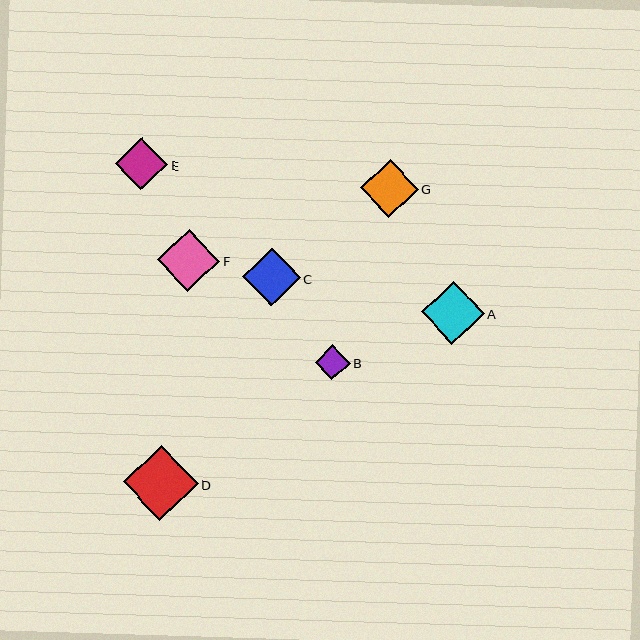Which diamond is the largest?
Diamond D is the largest with a size of approximately 75 pixels.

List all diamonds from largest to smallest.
From largest to smallest: D, A, F, C, G, E, B.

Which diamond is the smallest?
Diamond B is the smallest with a size of approximately 35 pixels.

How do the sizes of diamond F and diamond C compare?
Diamond F and diamond C are approximately the same size.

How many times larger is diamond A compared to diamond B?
Diamond A is approximately 1.8 times the size of diamond B.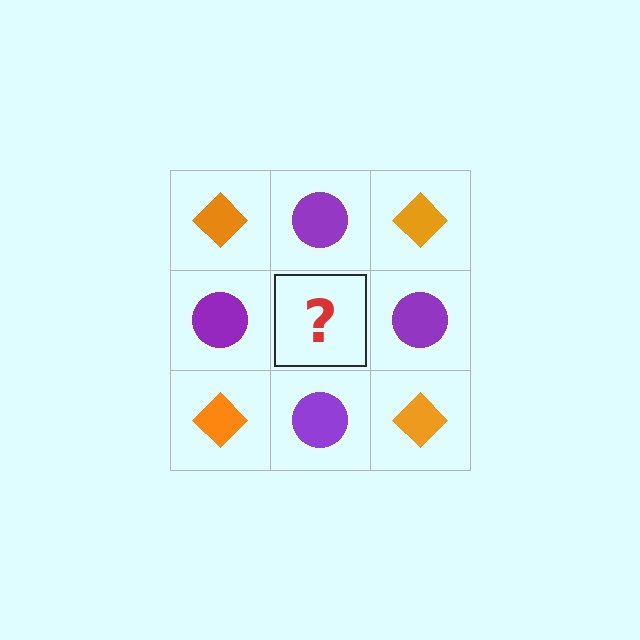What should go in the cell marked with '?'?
The missing cell should contain an orange diamond.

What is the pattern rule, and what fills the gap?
The rule is that it alternates orange diamond and purple circle in a checkerboard pattern. The gap should be filled with an orange diamond.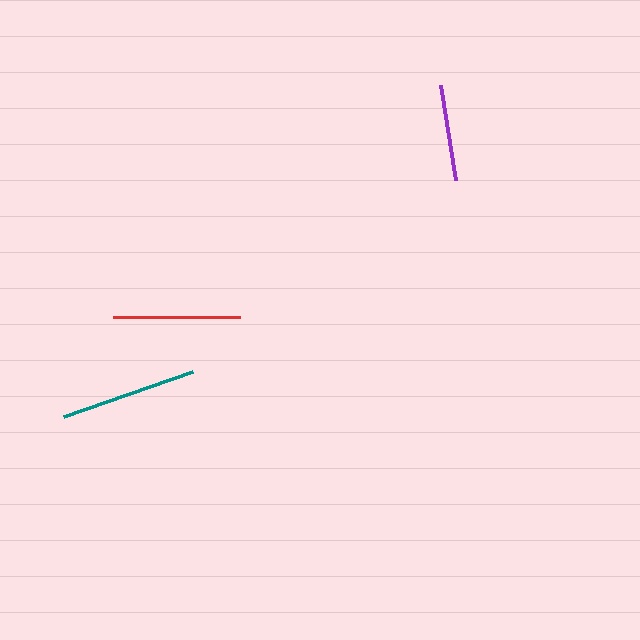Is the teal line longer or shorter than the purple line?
The teal line is longer than the purple line.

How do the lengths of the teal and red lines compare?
The teal and red lines are approximately the same length.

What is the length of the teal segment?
The teal segment is approximately 136 pixels long.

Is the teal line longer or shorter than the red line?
The teal line is longer than the red line.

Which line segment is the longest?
The teal line is the longest at approximately 136 pixels.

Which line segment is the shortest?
The purple line is the shortest at approximately 96 pixels.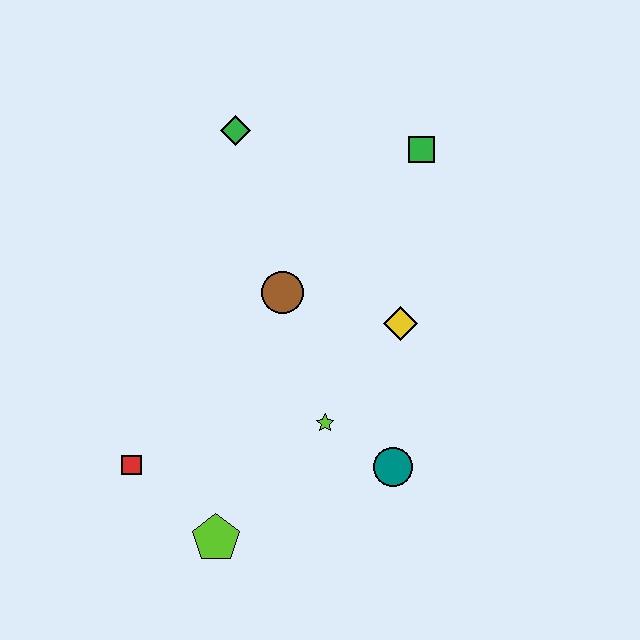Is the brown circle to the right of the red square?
Yes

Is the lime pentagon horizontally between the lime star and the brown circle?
No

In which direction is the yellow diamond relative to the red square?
The yellow diamond is to the right of the red square.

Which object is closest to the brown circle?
The yellow diamond is closest to the brown circle.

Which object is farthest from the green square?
The lime pentagon is farthest from the green square.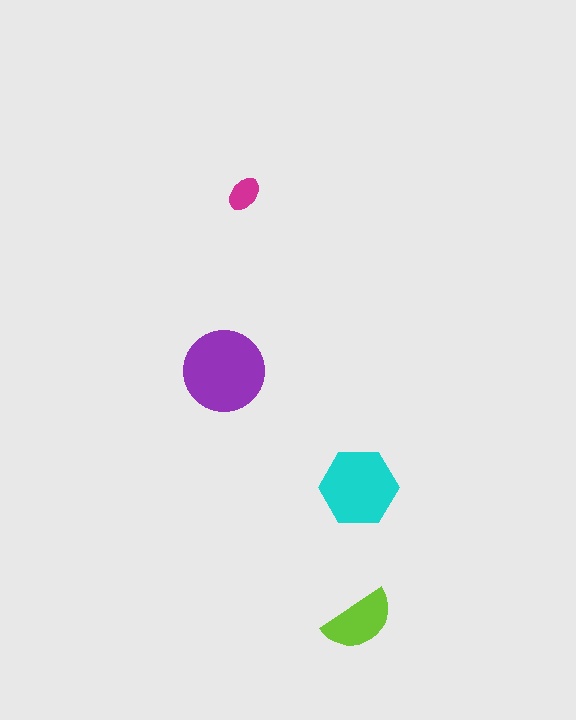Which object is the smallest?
The magenta ellipse.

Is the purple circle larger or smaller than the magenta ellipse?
Larger.